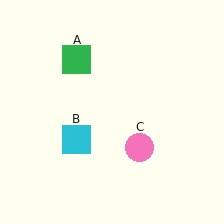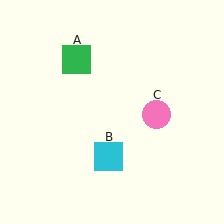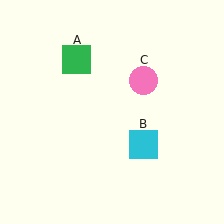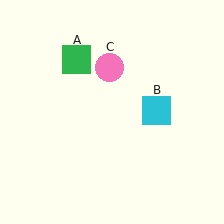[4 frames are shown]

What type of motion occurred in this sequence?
The cyan square (object B), pink circle (object C) rotated counterclockwise around the center of the scene.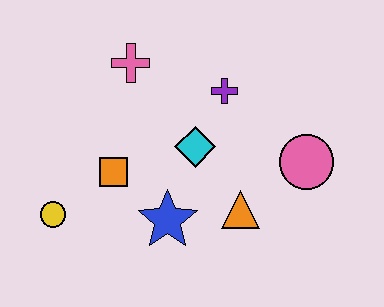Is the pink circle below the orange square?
No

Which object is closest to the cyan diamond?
The purple cross is closest to the cyan diamond.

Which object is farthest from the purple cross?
The yellow circle is farthest from the purple cross.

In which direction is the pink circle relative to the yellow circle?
The pink circle is to the right of the yellow circle.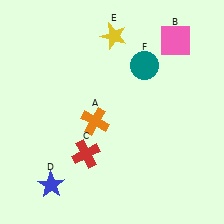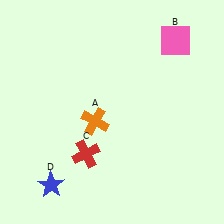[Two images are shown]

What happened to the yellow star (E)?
The yellow star (E) was removed in Image 2. It was in the top-right area of Image 1.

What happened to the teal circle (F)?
The teal circle (F) was removed in Image 2. It was in the top-right area of Image 1.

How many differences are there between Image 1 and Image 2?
There are 2 differences between the two images.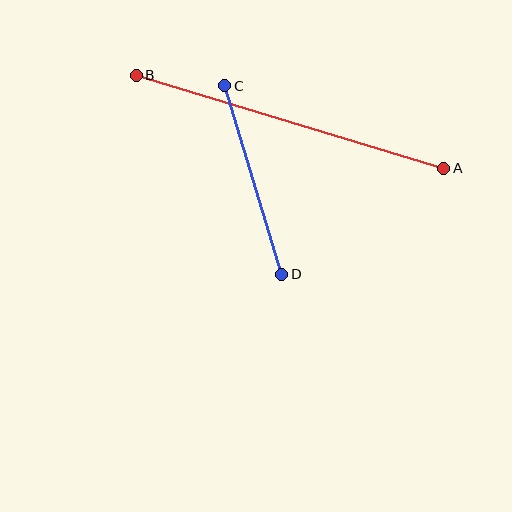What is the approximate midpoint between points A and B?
The midpoint is at approximately (290, 122) pixels.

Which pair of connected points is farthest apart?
Points A and B are farthest apart.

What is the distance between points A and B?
The distance is approximately 321 pixels.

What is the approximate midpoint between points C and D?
The midpoint is at approximately (253, 180) pixels.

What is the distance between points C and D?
The distance is approximately 197 pixels.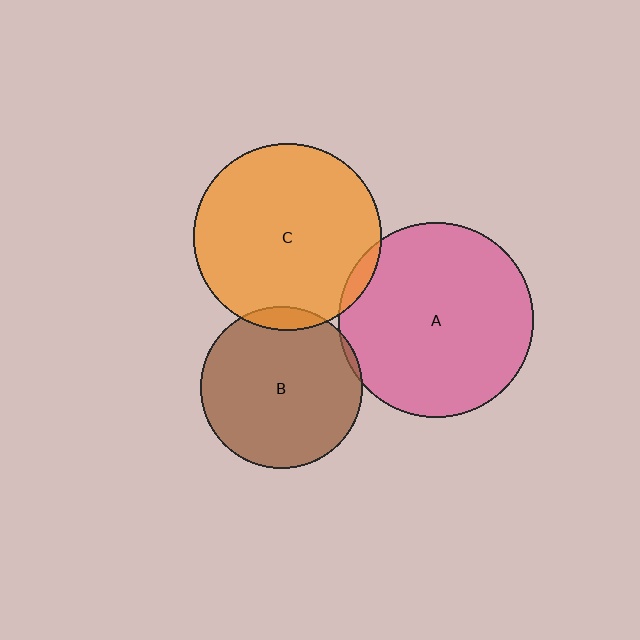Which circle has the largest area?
Circle A (pink).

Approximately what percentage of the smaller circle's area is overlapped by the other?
Approximately 5%.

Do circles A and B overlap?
Yes.